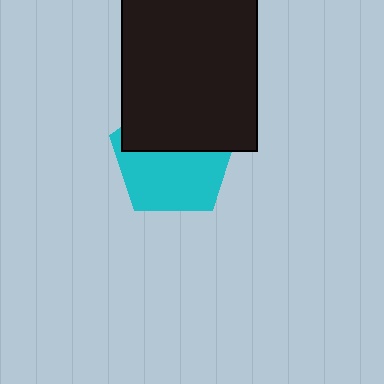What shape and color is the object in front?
The object in front is a black rectangle.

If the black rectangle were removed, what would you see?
You would see the complete cyan pentagon.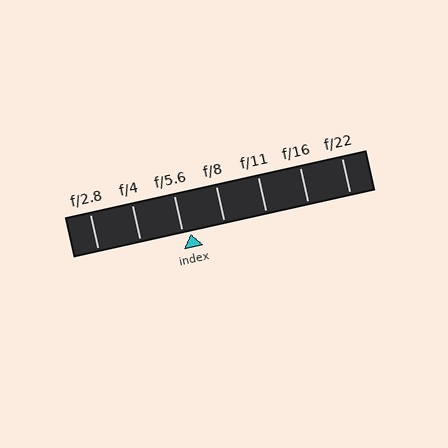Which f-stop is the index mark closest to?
The index mark is closest to f/5.6.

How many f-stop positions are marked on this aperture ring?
There are 7 f-stop positions marked.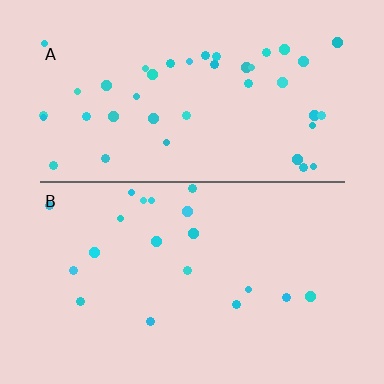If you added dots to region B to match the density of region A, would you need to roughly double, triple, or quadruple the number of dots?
Approximately double.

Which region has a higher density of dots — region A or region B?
A (the top).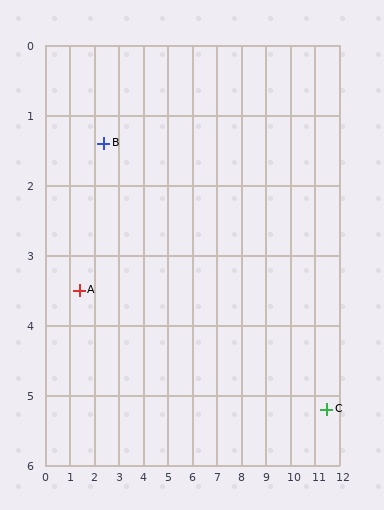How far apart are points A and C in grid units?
Points A and C are about 10.2 grid units apart.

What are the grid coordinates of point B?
Point B is at approximately (2.4, 1.4).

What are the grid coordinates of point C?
Point C is at approximately (11.5, 5.2).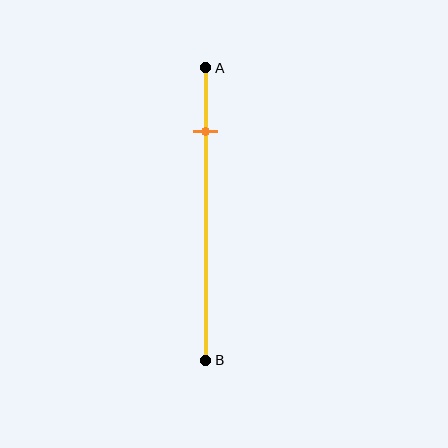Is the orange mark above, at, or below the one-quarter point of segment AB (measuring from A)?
The orange mark is above the one-quarter point of segment AB.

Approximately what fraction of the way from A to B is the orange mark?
The orange mark is approximately 20% of the way from A to B.